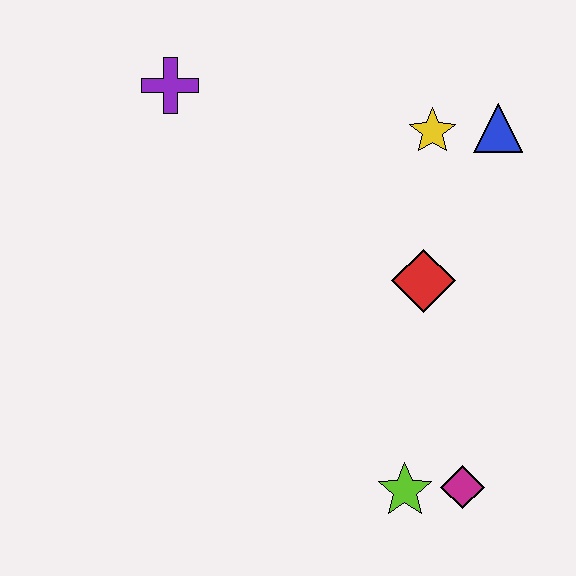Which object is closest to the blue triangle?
The yellow star is closest to the blue triangle.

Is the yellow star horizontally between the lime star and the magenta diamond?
Yes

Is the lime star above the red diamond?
No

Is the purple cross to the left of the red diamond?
Yes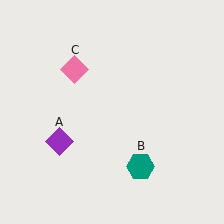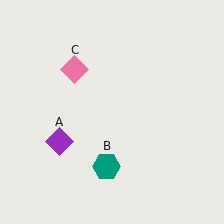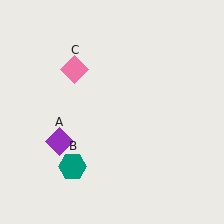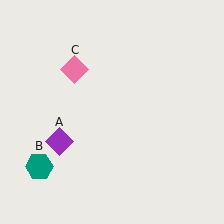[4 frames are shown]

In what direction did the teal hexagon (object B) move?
The teal hexagon (object B) moved left.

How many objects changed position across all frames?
1 object changed position: teal hexagon (object B).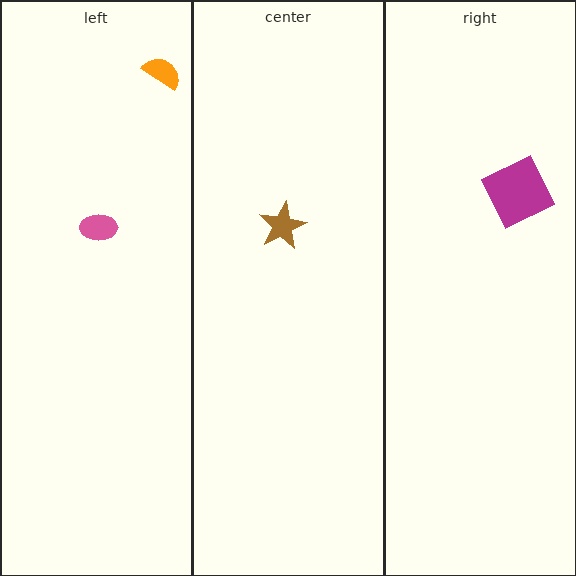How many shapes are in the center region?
1.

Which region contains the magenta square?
The right region.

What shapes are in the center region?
The brown star.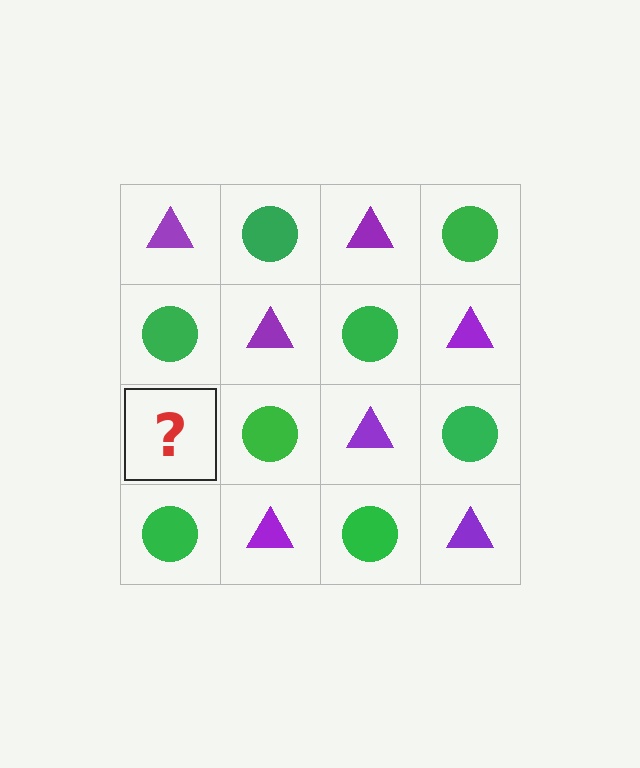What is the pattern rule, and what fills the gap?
The rule is that it alternates purple triangle and green circle in a checkerboard pattern. The gap should be filled with a purple triangle.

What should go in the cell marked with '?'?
The missing cell should contain a purple triangle.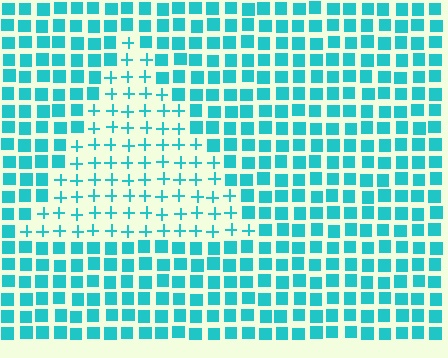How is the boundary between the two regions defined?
The boundary is defined by a change in element shape: plus signs inside vs. squares outside. All elements share the same color and spacing.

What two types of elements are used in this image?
The image uses plus signs inside the triangle region and squares outside it.